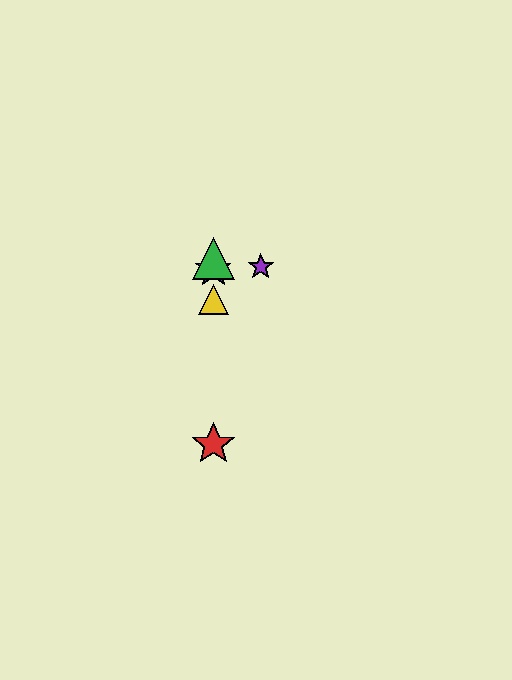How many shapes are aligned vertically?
4 shapes (the red star, the blue star, the green triangle, the yellow triangle) are aligned vertically.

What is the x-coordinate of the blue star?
The blue star is at x≈213.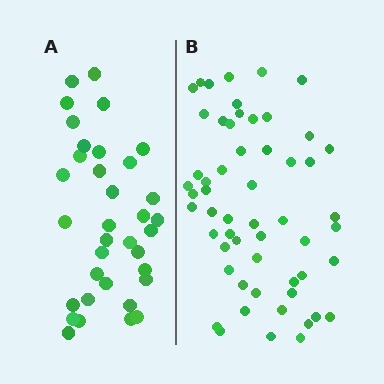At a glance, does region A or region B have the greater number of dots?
Region B (the right region) has more dots.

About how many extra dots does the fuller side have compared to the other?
Region B has approximately 20 more dots than region A.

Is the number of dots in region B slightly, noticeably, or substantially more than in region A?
Region B has substantially more. The ratio is roughly 1.6 to 1.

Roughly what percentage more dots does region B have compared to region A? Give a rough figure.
About 60% more.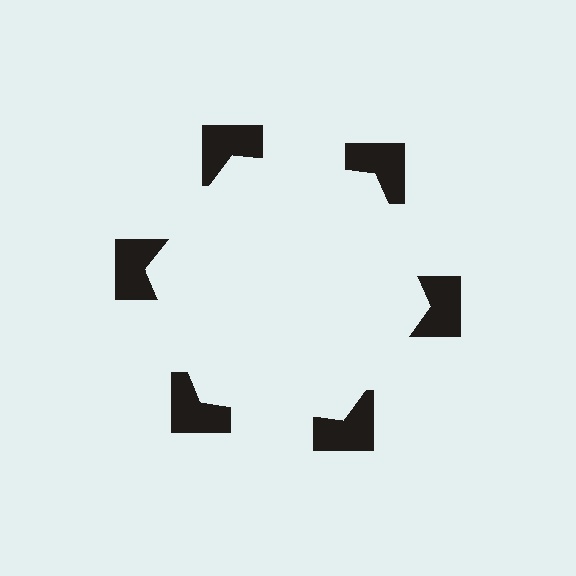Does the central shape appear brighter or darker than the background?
It typically appears slightly brighter than the background, even though no actual brightness change is drawn.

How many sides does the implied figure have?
6 sides.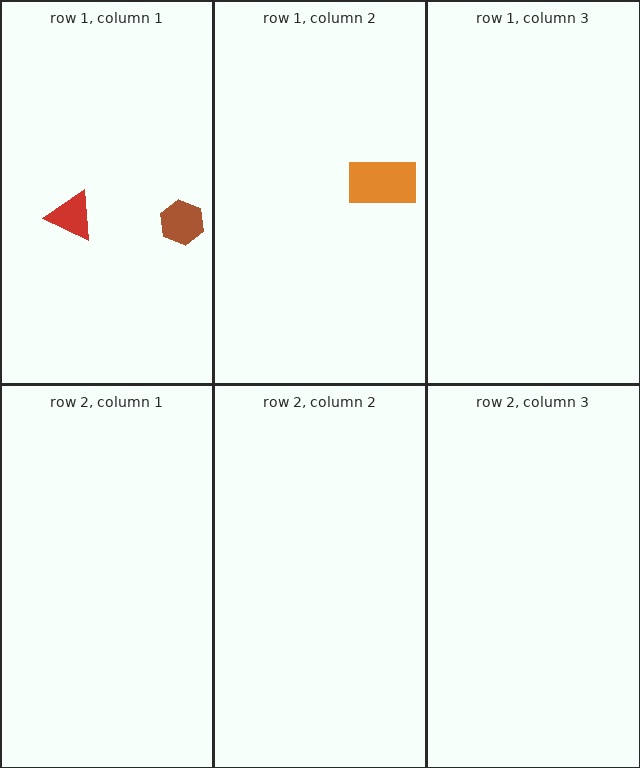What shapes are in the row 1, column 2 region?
The orange rectangle.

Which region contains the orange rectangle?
The row 1, column 2 region.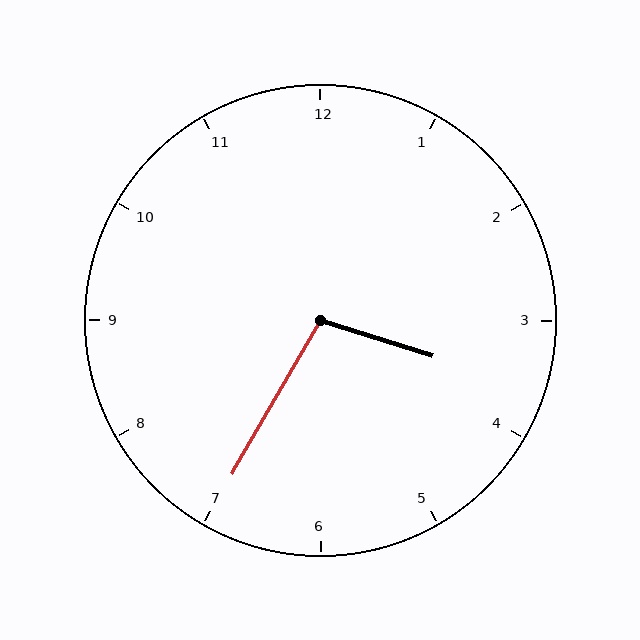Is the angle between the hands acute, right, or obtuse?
It is obtuse.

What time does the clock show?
3:35.